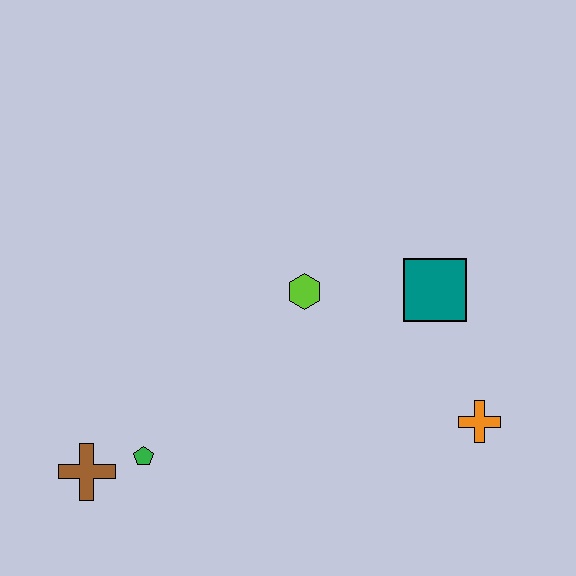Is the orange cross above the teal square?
No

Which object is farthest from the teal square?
The brown cross is farthest from the teal square.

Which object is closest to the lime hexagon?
The teal square is closest to the lime hexagon.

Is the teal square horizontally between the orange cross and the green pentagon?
Yes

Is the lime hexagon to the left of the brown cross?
No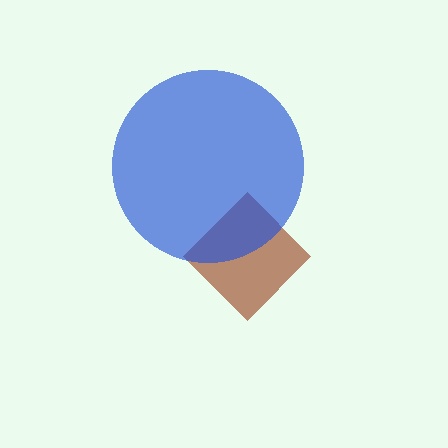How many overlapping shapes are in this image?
There are 2 overlapping shapes in the image.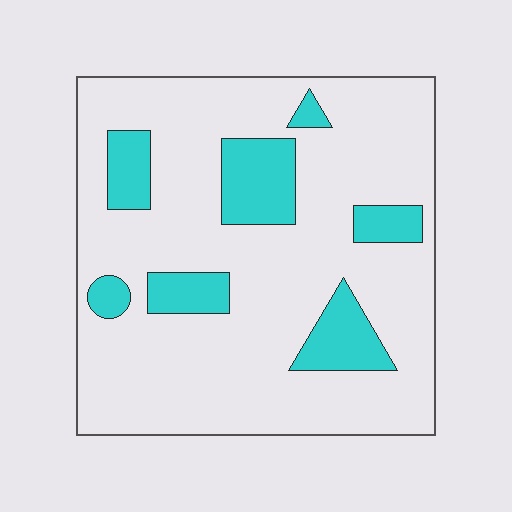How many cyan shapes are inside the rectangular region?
7.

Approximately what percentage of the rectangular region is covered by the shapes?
Approximately 20%.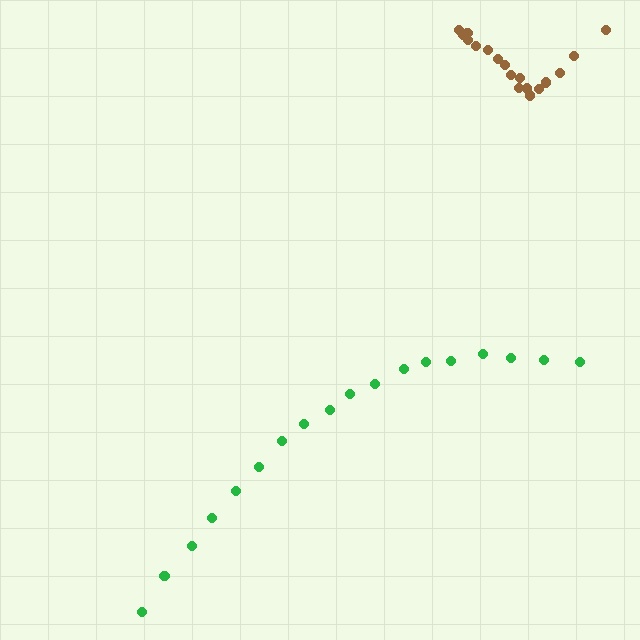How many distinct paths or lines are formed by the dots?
There are 2 distinct paths.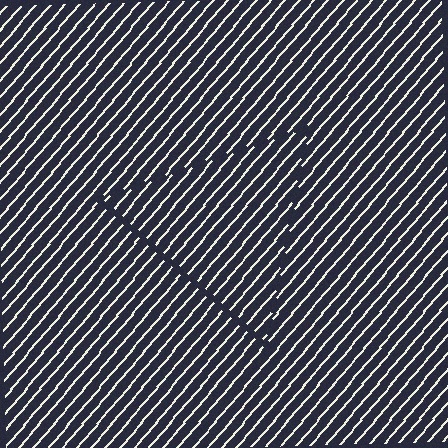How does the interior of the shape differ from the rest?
The interior of the shape contains the same grating, shifted by half a period — the contour is defined by the phase discontinuity where line-ends from the inner and outer gratings abut.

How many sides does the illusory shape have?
3 sides — the line-ends trace a triangle.